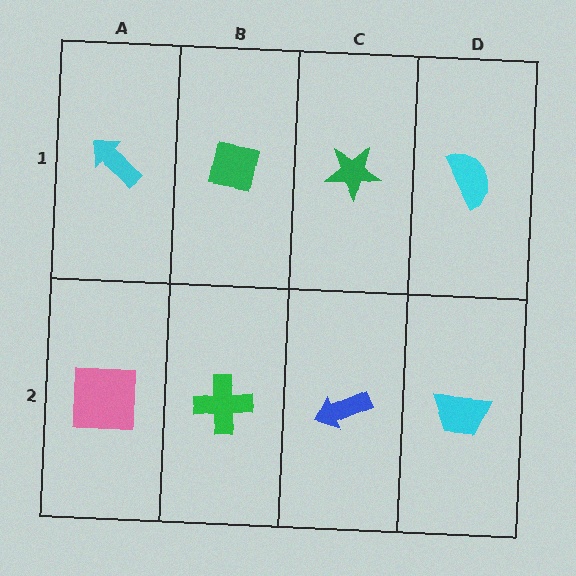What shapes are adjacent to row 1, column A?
A pink square (row 2, column A), a green square (row 1, column B).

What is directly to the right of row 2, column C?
A cyan trapezoid.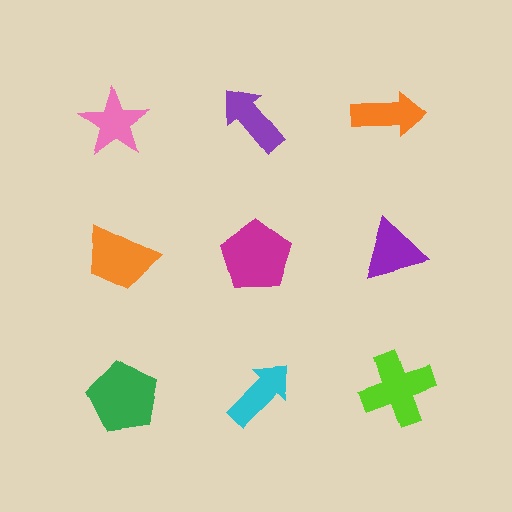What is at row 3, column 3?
A lime cross.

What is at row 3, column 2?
A cyan arrow.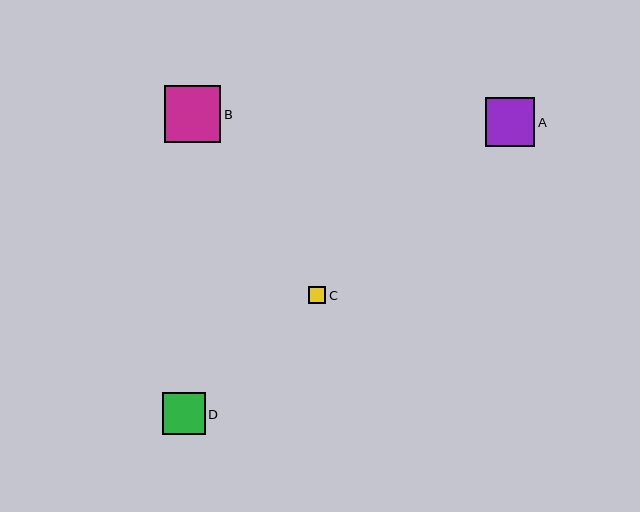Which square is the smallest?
Square C is the smallest with a size of approximately 17 pixels.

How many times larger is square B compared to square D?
Square B is approximately 1.3 times the size of square D.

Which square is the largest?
Square B is the largest with a size of approximately 56 pixels.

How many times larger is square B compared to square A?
Square B is approximately 1.1 times the size of square A.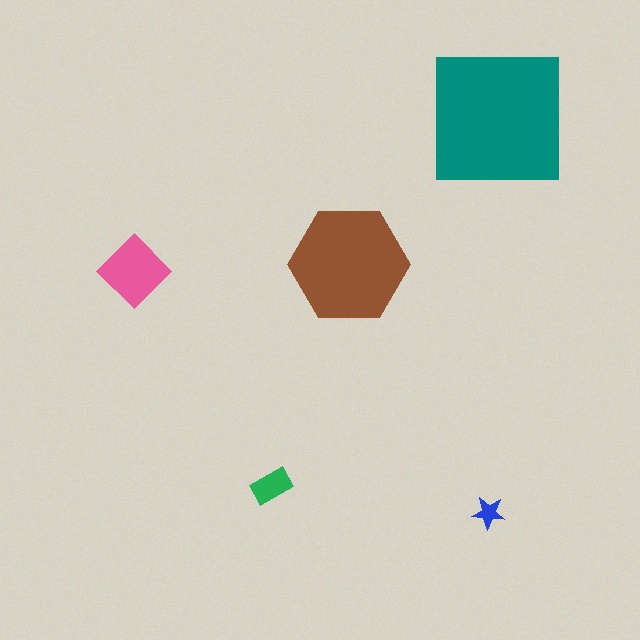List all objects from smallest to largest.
The blue star, the green rectangle, the pink diamond, the brown hexagon, the teal square.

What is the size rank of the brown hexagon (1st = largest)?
2nd.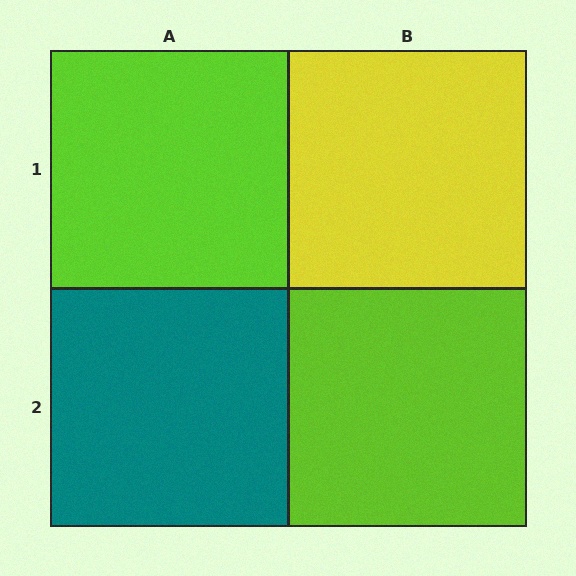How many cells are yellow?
1 cell is yellow.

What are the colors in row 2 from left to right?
Teal, lime.